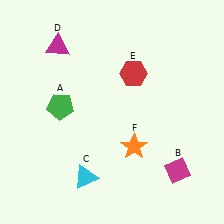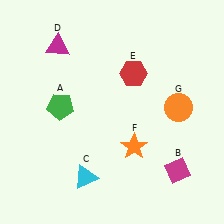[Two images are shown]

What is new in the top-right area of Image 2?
An orange circle (G) was added in the top-right area of Image 2.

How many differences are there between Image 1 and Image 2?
There is 1 difference between the two images.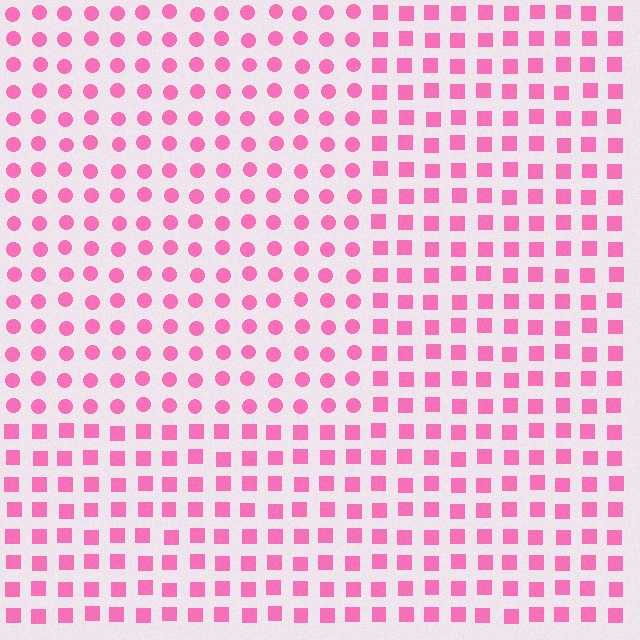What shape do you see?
I see a rectangle.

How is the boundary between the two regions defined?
The boundary is defined by a change in element shape: circles inside vs. squares outside. All elements share the same color and spacing.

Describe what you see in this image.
The image is filled with small pink elements arranged in a uniform grid. A rectangle-shaped region contains circles, while the surrounding area contains squares. The boundary is defined purely by the change in element shape.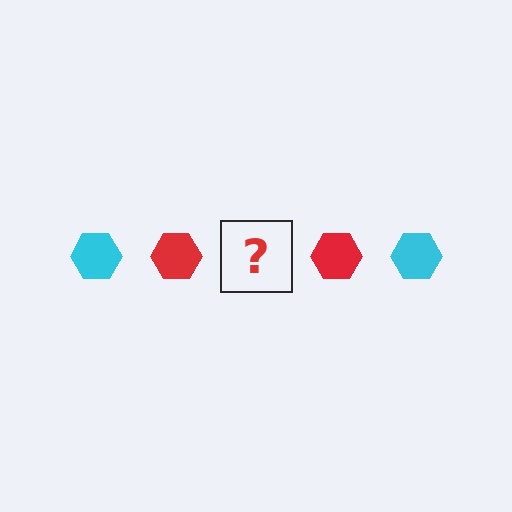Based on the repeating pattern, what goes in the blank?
The blank should be a cyan hexagon.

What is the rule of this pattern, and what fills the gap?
The rule is that the pattern cycles through cyan, red hexagons. The gap should be filled with a cyan hexagon.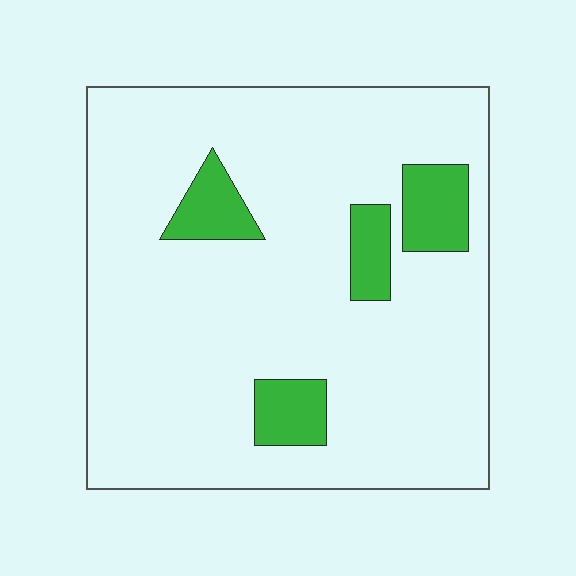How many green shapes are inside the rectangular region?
4.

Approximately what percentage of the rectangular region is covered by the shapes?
Approximately 10%.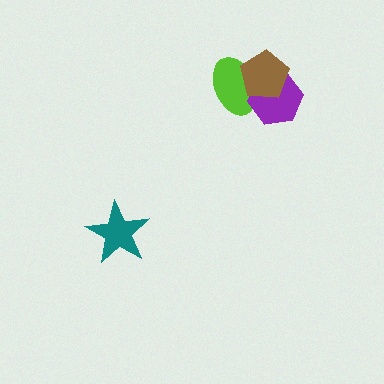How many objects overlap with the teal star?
0 objects overlap with the teal star.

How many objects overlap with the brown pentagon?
2 objects overlap with the brown pentagon.